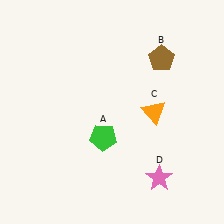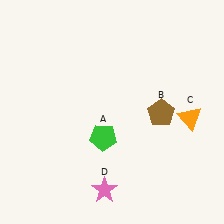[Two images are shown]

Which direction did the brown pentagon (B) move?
The brown pentagon (B) moved down.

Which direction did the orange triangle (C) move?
The orange triangle (C) moved right.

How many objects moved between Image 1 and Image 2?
3 objects moved between the two images.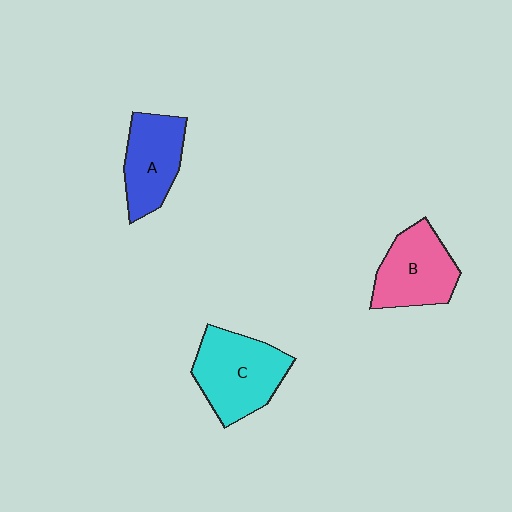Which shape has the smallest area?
Shape A (blue).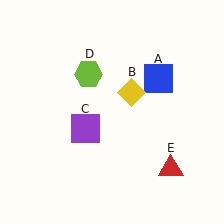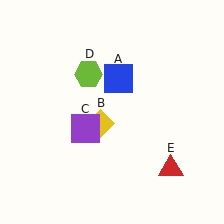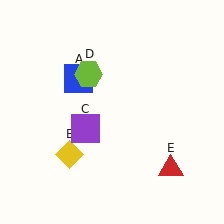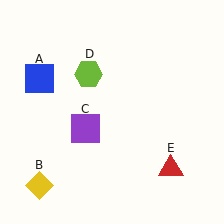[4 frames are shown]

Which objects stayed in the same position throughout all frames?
Purple square (object C) and lime hexagon (object D) and red triangle (object E) remained stationary.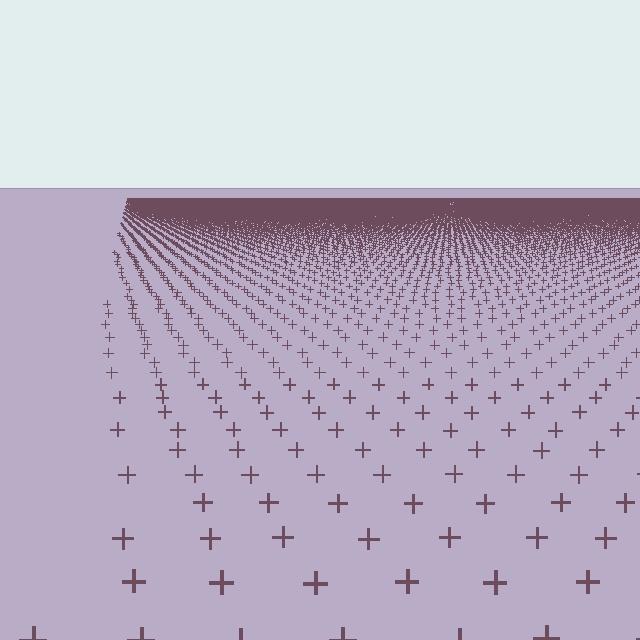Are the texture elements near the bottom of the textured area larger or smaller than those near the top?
Larger. Near the bottom, elements are closer to the viewer and appear at a bigger on-screen size.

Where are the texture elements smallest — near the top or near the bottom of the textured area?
Near the top.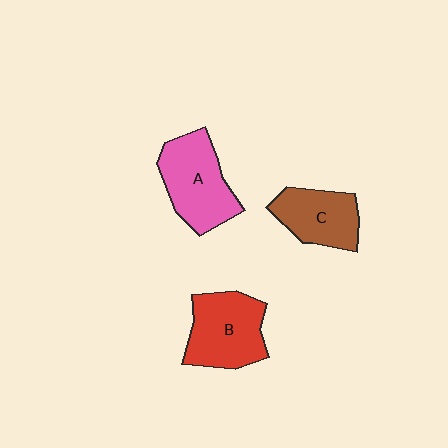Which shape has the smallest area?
Shape C (brown).